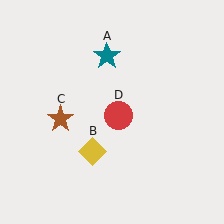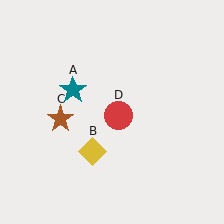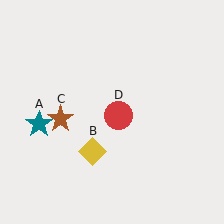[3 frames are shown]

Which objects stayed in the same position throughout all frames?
Yellow diamond (object B) and brown star (object C) and red circle (object D) remained stationary.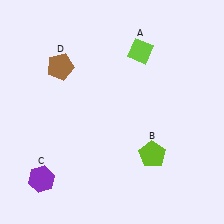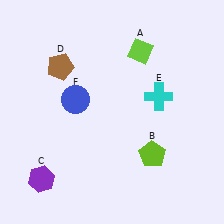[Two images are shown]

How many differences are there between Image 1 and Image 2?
There are 2 differences between the two images.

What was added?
A cyan cross (E), a blue circle (F) were added in Image 2.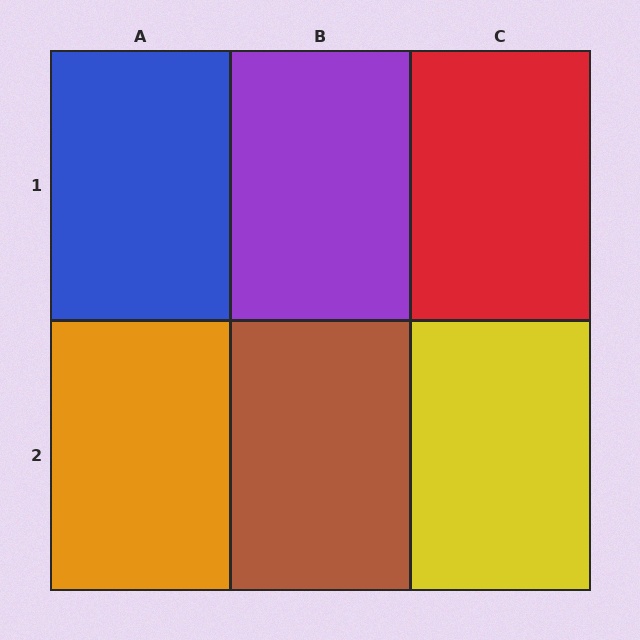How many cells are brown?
1 cell is brown.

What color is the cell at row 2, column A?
Orange.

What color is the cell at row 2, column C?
Yellow.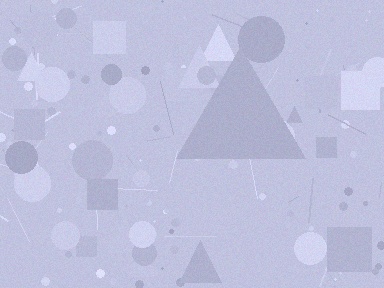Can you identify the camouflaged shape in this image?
The camouflaged shape is a triangle.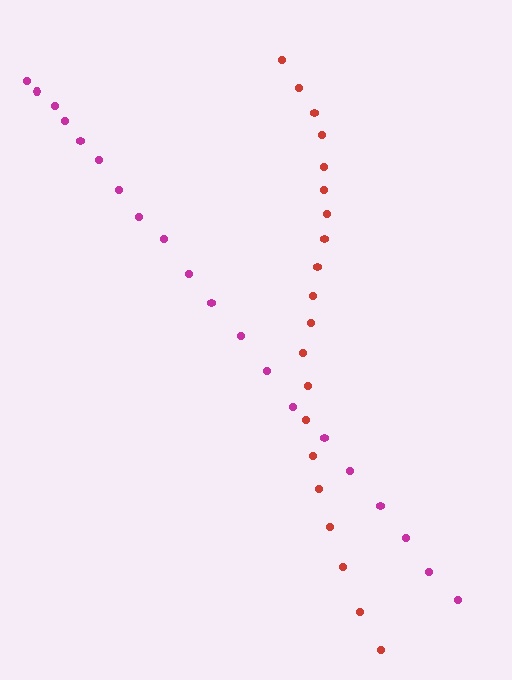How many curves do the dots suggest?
There are 2 distinct paths.